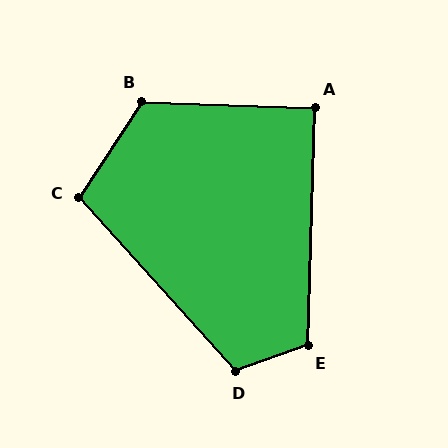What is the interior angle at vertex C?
Approximately 105 degrees (obtuse).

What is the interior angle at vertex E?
Approximately 111 degrees (obtuse).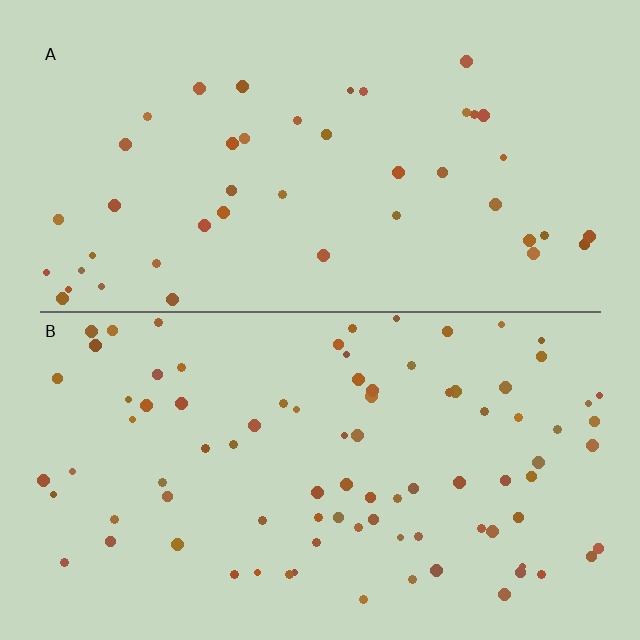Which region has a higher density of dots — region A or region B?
B (the bottom).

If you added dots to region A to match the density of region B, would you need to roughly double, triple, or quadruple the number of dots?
Approximately double.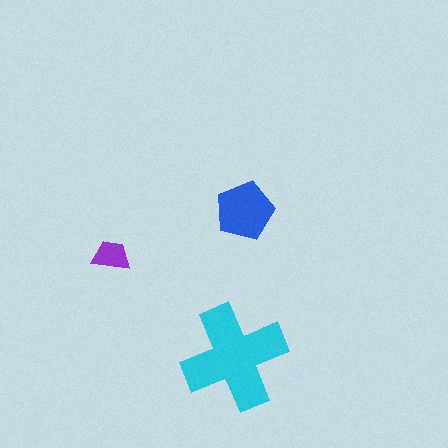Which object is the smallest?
The purple trapezoid.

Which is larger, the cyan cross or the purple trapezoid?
The cyan cross.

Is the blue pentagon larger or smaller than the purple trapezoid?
Larger.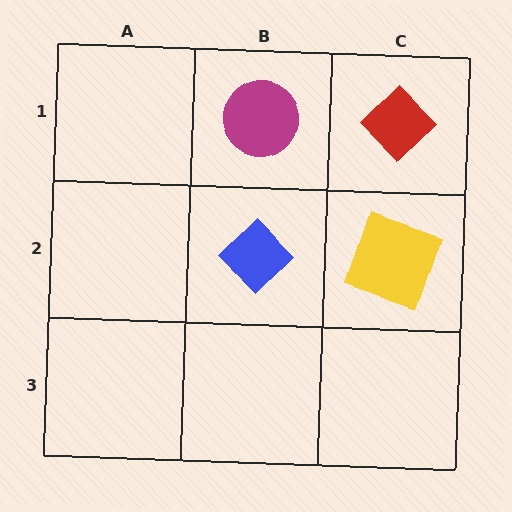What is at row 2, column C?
A yellow square.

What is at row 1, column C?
A red diamond.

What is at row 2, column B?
A blue diamond.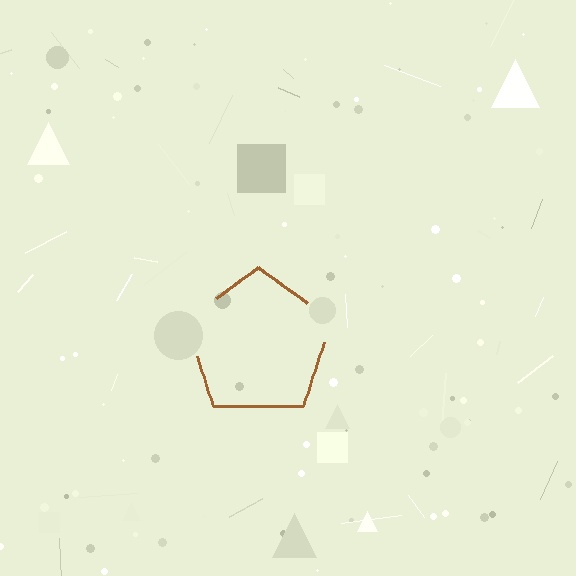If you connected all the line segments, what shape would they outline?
They would outline a pentagon.